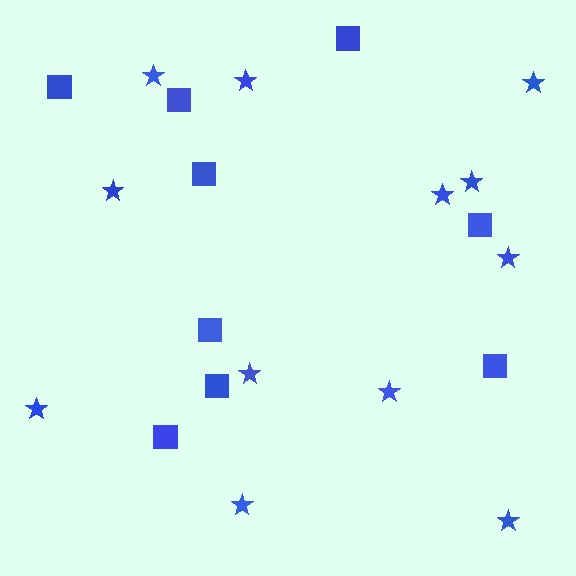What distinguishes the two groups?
There are 2 groups: one group of stars (12) and one group of squares (9).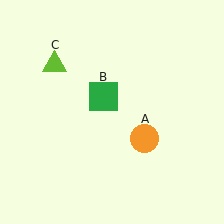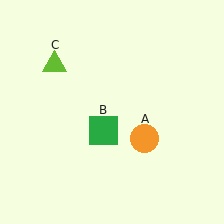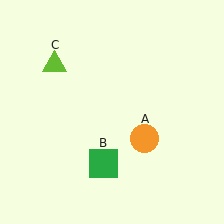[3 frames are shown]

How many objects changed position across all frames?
1 object changed position: green square (object B).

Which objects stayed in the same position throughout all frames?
Orange circle (object A) and lime triangle (object C) remained stationary.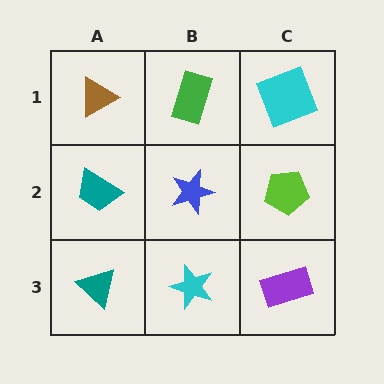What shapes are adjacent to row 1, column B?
A blue star (row 2, column B), a brown triangle (row 1, column A), a cyan square (row 1, column C).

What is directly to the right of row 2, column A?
A blue star.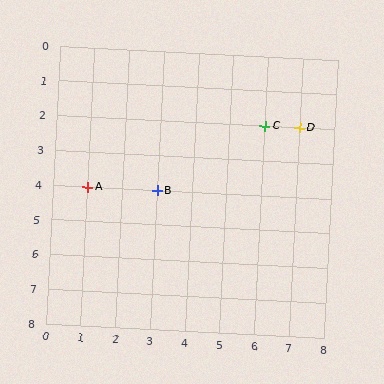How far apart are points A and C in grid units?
Points A and C are 5 columns and 2 rows apart (about 5.4 grid units diagonally).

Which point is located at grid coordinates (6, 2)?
Point C is at (6, 2).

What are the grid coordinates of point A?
Point A is at grid coordinates (1, 4).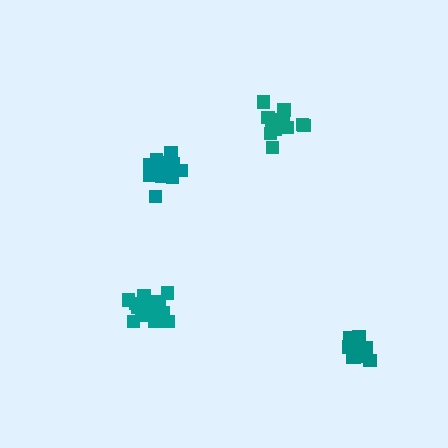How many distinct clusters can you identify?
There are 4 distinct clusters.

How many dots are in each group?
Group 1: 13 dots, Group 2: 17 dots, Group 3: 14 dots, Group 4: 15 dots (59 total).